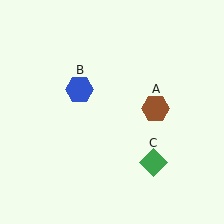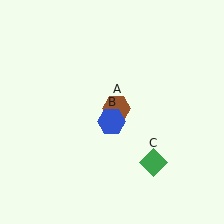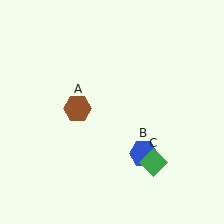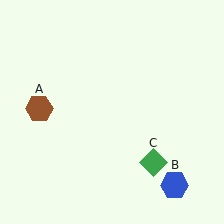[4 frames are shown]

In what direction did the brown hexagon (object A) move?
The brown hexagon (object A) moved left.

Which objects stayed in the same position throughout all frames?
Green diamond (object C) remained stationary.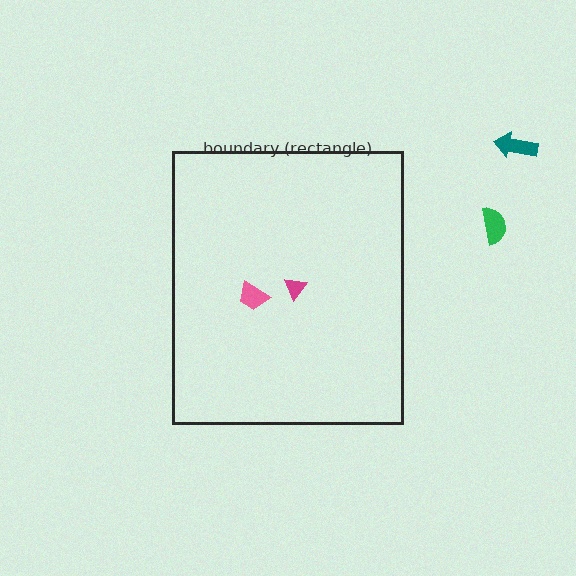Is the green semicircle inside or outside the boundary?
Outside.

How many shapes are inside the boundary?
2 inside, 2 outside.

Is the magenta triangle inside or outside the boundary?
Inside.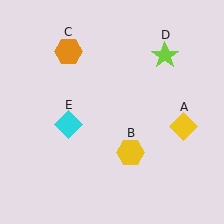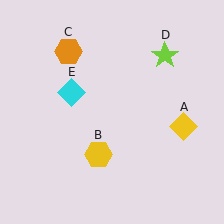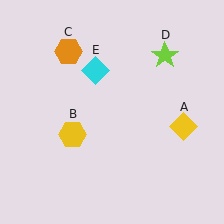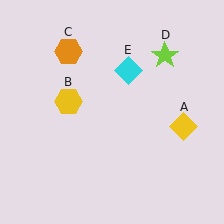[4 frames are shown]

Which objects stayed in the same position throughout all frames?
Yellow diamond (object A) and orange hexagon (object C) and lime star (object D) remained stationary.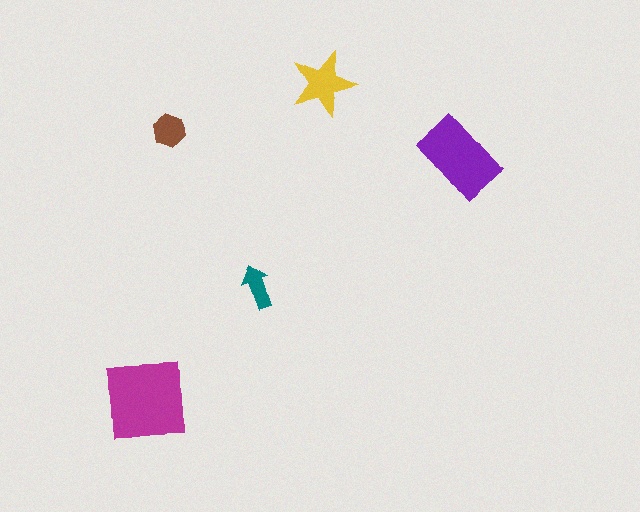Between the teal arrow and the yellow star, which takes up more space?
The yellow star.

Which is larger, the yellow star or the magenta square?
The magenta square.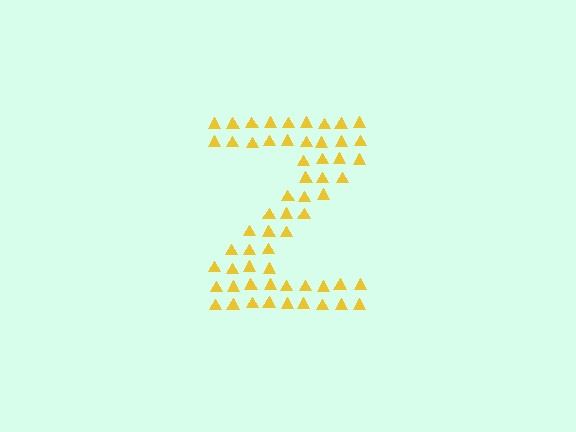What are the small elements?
The small elements are triangles.